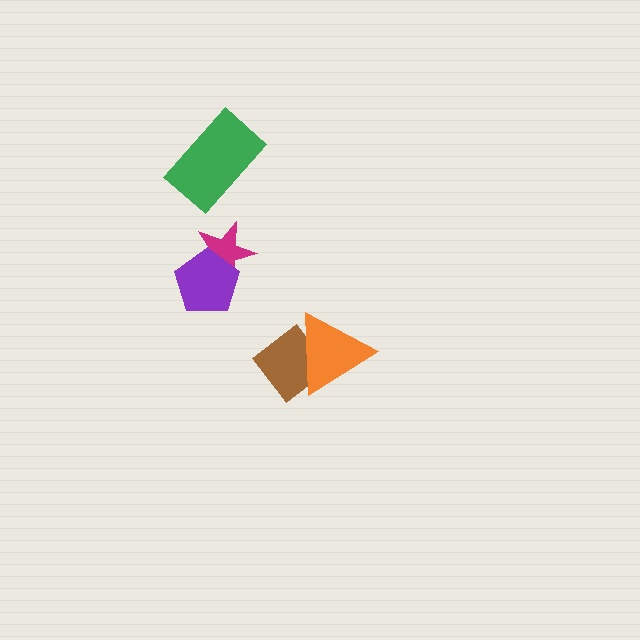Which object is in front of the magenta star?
The purple pentagon is in front of the magenta star.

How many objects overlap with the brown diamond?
1 object overlaps with the brown diamond.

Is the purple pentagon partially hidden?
No, no other shape covers it.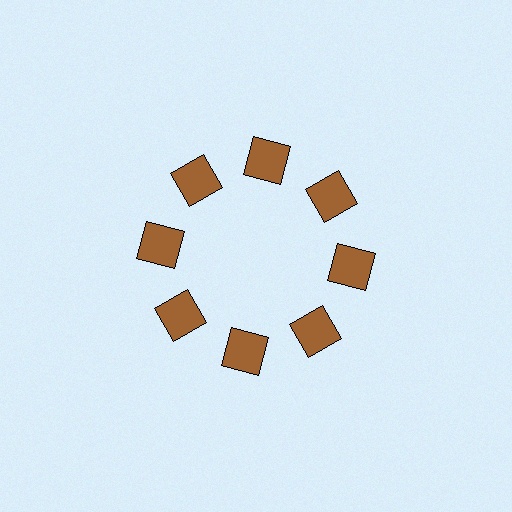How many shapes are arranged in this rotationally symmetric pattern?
There are 8 shapes, arranged in 8 groups of 1.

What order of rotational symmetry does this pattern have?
This pattern has 8-fold rotational symmetry.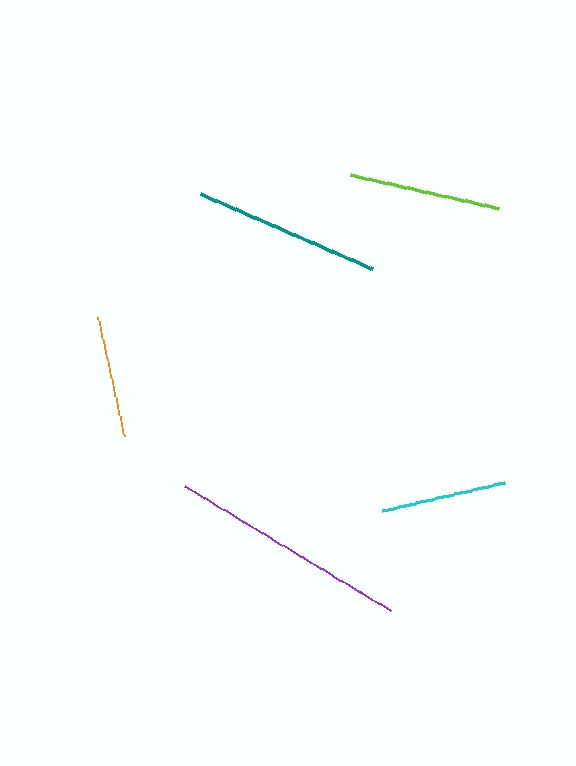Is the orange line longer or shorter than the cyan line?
The cyan line is longer than the orange line.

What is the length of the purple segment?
The purple segment is approximately 241 pixels long.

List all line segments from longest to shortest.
From longest to shortest: purple, teal, lime, cyan, orange.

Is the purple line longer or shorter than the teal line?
The purple line is longer than the teal line.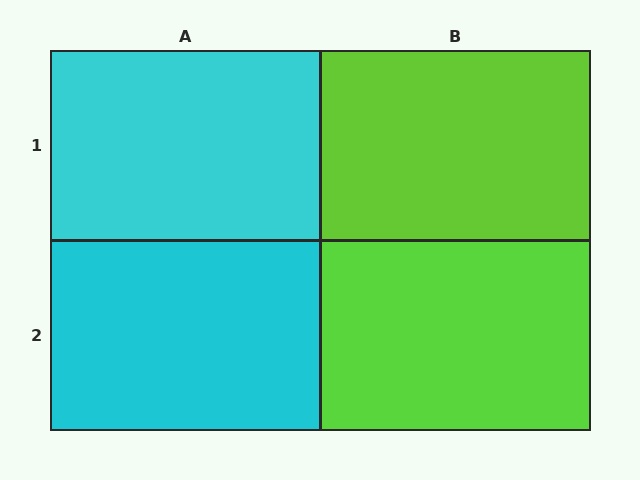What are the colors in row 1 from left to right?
Cyan, lime.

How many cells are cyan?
2 cells are cyan.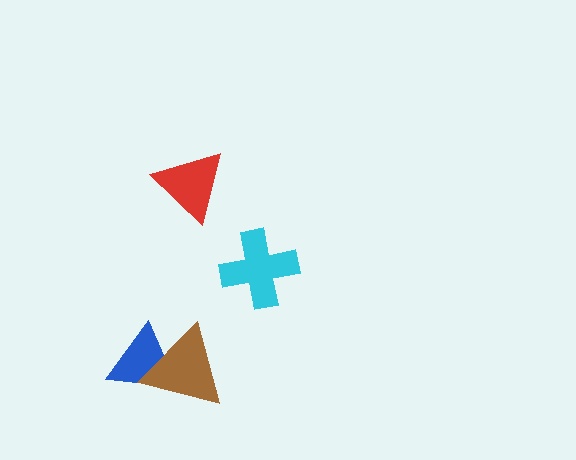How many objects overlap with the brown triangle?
1 object overlaps with the brown triangle.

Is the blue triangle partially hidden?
Yes, it is partially covered by another shape.